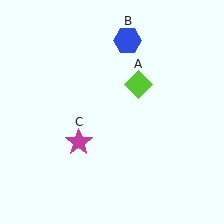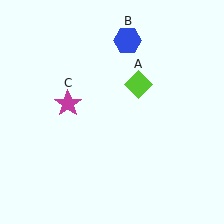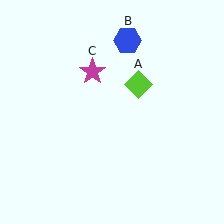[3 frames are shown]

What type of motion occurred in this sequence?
The magenta star (object C) rotated clockwise around the center of the scene.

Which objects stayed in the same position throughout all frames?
Lime diamond (object A) and blue hexagon (object B) remained stationary.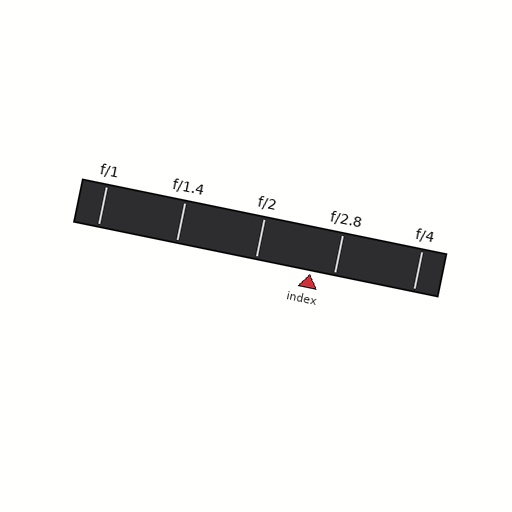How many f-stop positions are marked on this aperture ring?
There are 5 f-stop positions marked.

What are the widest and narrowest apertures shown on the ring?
The widest aperture shown is f/1 and the narrowest is f/4.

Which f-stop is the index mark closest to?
The index mark is closest to f/2.8.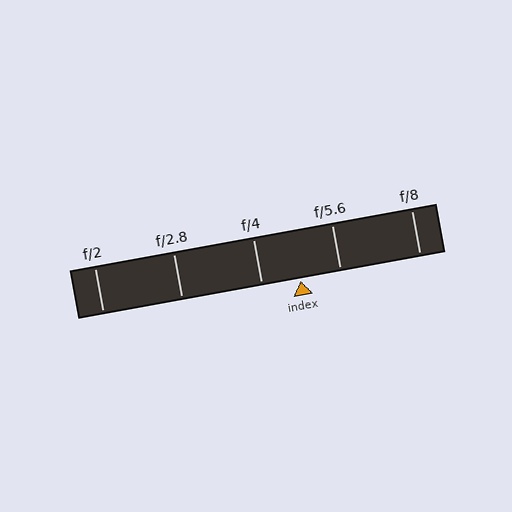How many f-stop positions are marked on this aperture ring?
There are 5 f-stop positions marked.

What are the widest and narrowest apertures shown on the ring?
The widest aperture shown is f/2 and the narrowest is f/8.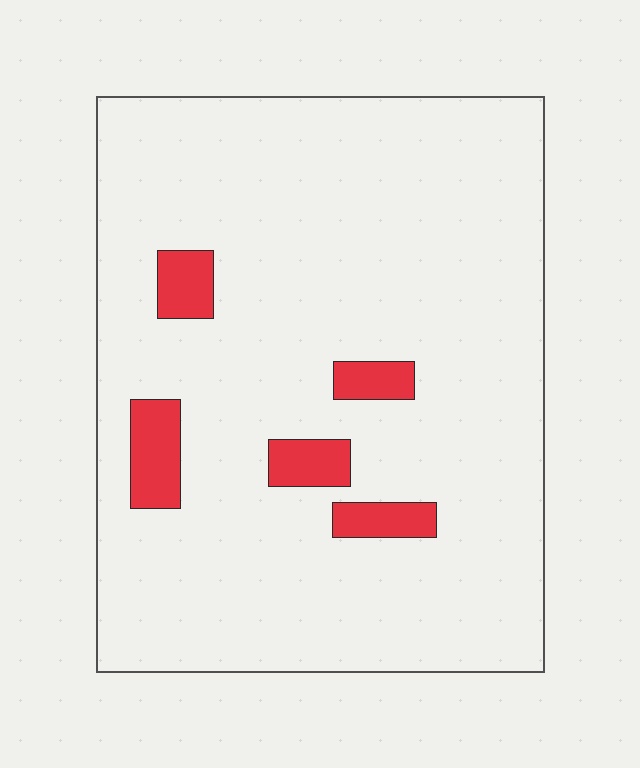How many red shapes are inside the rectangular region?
5.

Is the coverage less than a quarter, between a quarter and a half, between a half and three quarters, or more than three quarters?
Less than a quarter.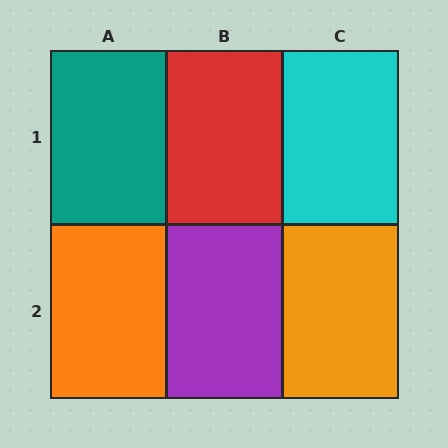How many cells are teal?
1 cell is teal.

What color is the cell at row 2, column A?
Orange.